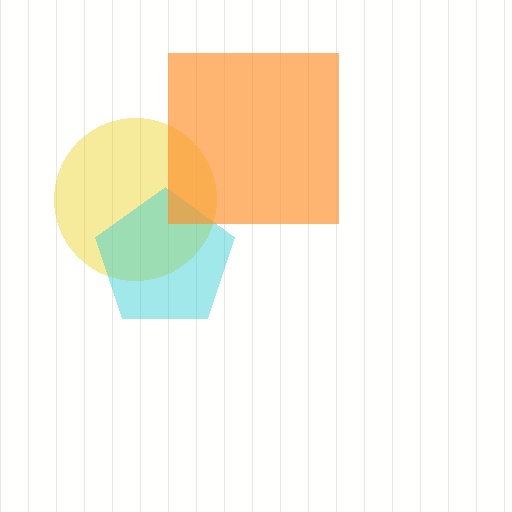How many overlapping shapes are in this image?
There are 3 overlapping shapes in the image.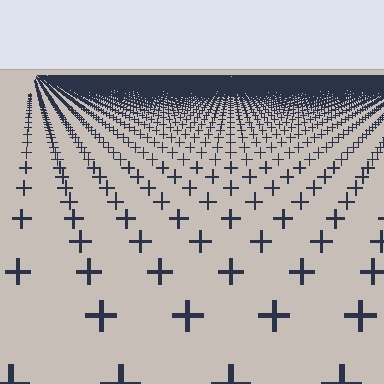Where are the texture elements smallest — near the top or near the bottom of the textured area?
Near the top.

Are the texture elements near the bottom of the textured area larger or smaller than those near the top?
Larger. Near the bottom, elements are closer to the viewer and appear at a bigger on-screen size.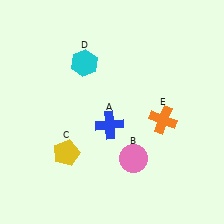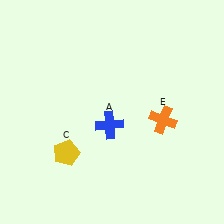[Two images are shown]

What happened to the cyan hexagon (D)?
The cyan hexagon (D) was removed in Image 2. It was in the top-left area of Image 1.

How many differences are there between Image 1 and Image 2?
There are 2 differences between the two images.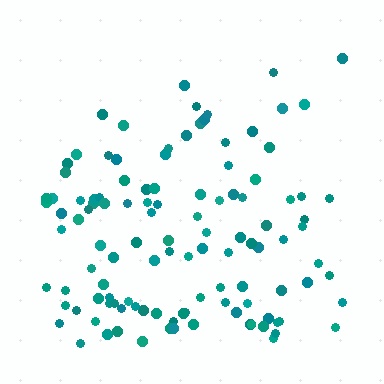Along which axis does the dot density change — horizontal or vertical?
Vertical.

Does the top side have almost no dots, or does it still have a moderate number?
Still a moderate number, just noticeably fewer than the bottom.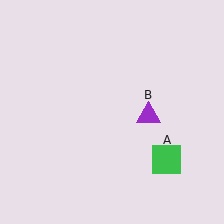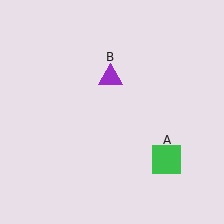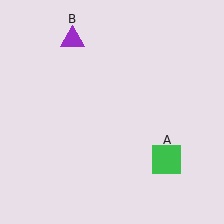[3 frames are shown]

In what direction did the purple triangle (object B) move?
The purple triangle (object B) moved up and to the left.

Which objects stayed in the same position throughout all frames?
Green square (object A) remained stationary.